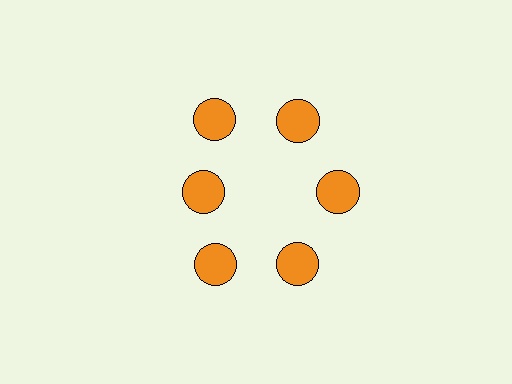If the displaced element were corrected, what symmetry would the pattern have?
It would have 6-fold rotational symmetry — the pattern would map onto itself every 60 degrees.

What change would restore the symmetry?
The symmetry would be restored by moving it outward, back onto the ring so that all 6 circles sit at equal angles and equal distance from the center.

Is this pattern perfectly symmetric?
No. The 6 orange circles are arranged in a ring, but one element near the 9 o'clock position is pulled inward toward the center, breaking the 6-fold rotational symmetry.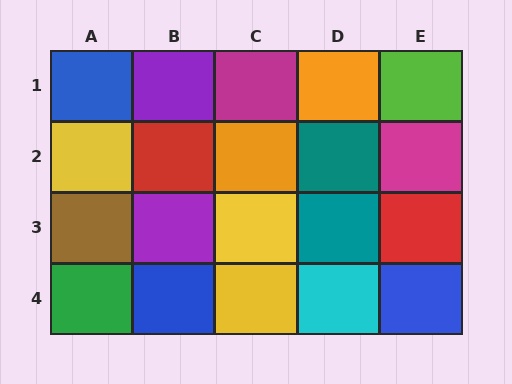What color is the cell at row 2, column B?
Red.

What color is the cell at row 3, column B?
Purple.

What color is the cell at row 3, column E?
Red.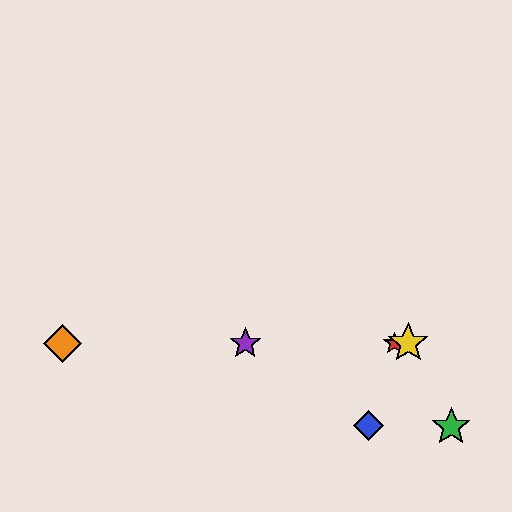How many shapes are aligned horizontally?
4 shapes (the red star, the yellow star, the purple star, the orange diamond) are aligned horizontally.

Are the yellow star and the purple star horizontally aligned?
Yes, both are at y≈343.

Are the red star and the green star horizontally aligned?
No, the red star is at y≈343 and the green star is at y≈427.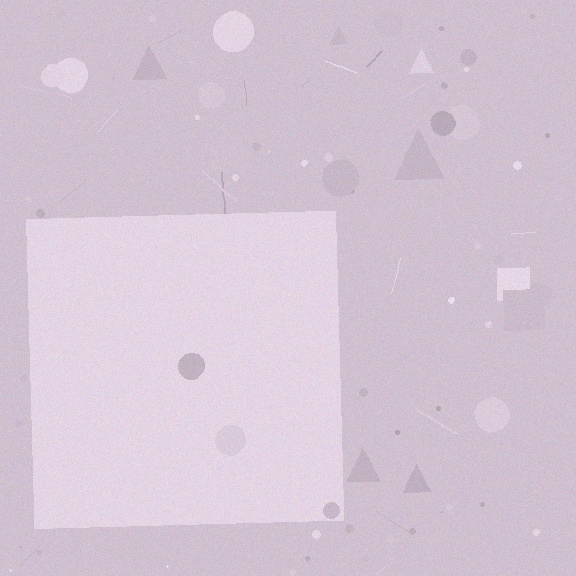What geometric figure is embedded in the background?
A square is embedded in the background.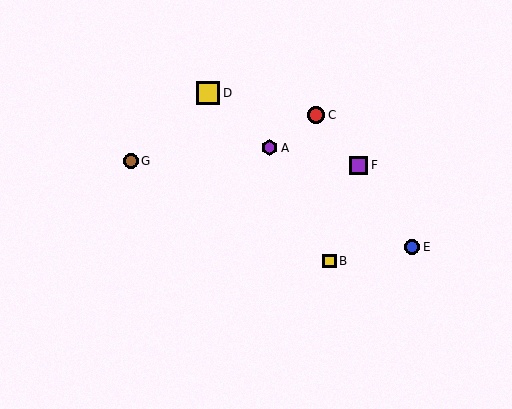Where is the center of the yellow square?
The center of the yellow square is at (208, 93).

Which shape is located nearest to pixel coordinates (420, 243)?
The blue circle (labeled E) at (412, 247) is nearest to that location.